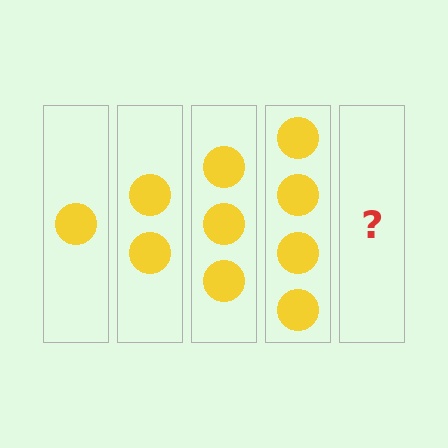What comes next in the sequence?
The next element should be 5 circles.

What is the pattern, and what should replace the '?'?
The pattern is that each step adds one more circle. The '?' should be 5 circles.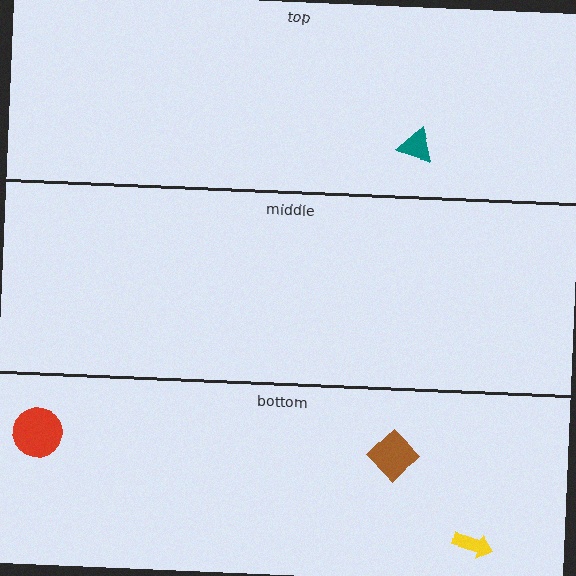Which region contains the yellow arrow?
The bottom region.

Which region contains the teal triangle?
The top region.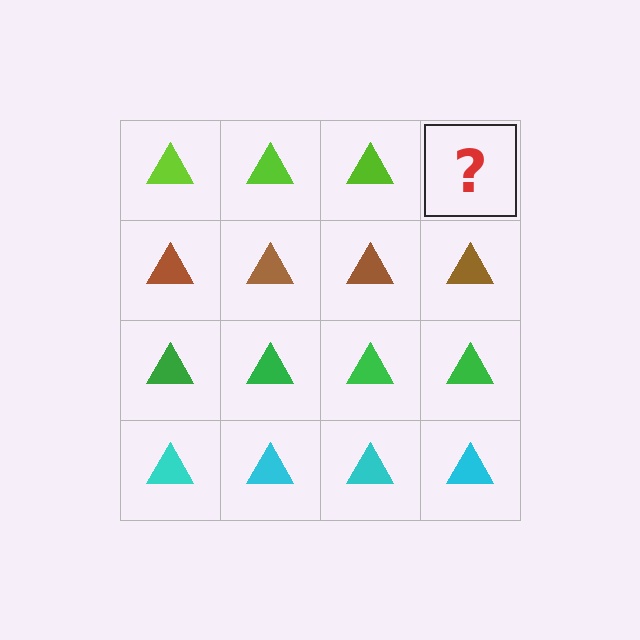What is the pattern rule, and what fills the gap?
The rule is that each row has a consistent color. The gap should be filled with a lime triangle.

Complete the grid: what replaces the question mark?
The question mark should be replaced with a lime triangle.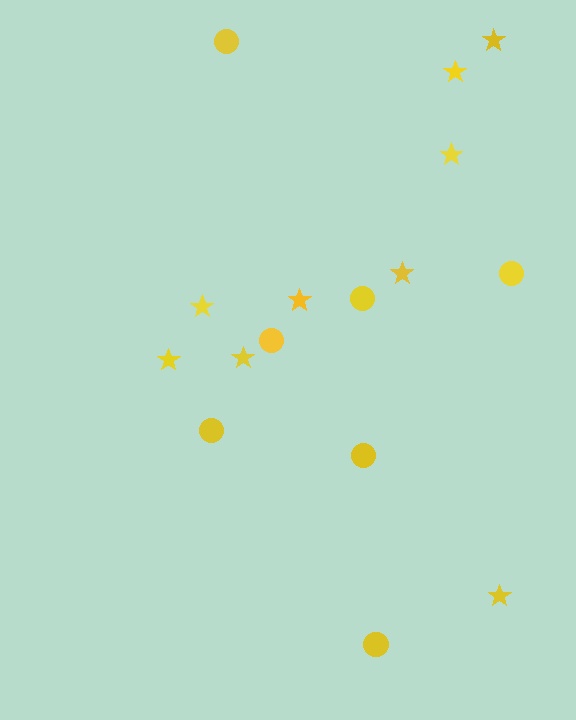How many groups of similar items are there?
There are 2 groups: one group of stars (9) and one group of circles (7).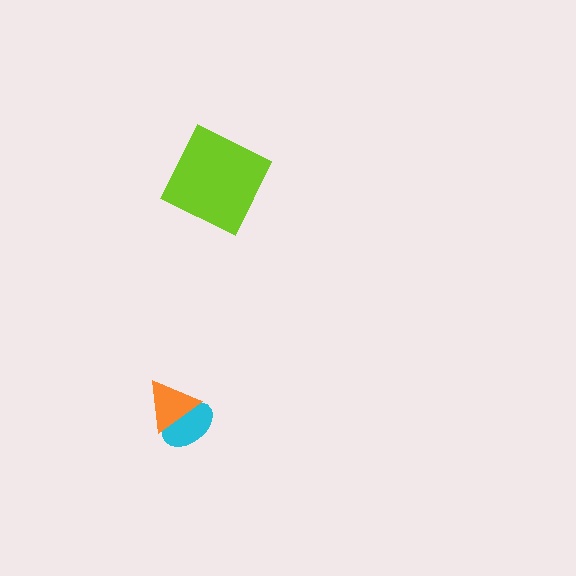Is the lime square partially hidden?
No, no other shape covers it.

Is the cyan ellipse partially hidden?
Yes, it is partially covered by another shape.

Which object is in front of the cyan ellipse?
The orange triangle is in front of the cyan ellipse.